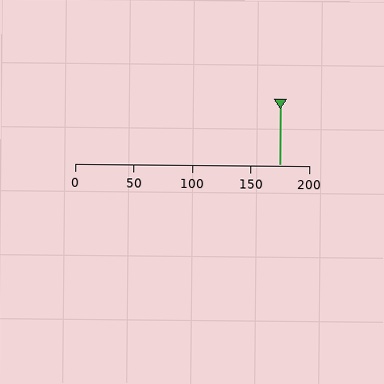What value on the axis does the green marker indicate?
The marker indicates approximately 175.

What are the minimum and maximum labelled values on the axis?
The axis runs from 0 to 200.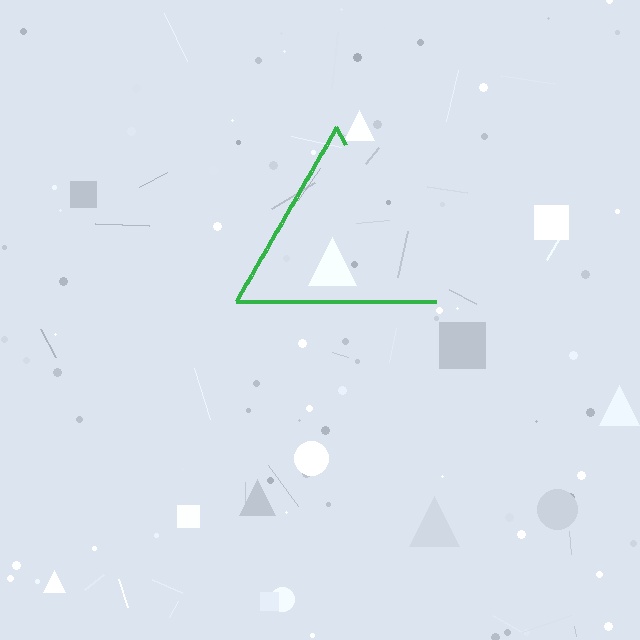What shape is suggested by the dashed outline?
The dashed outline suggests a triangle.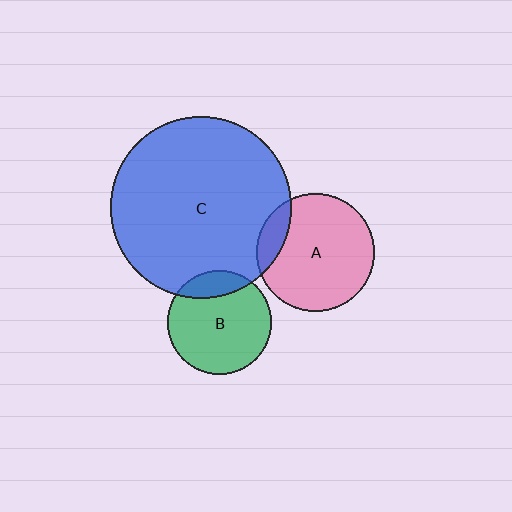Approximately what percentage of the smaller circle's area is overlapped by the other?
Approximately 15%.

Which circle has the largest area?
Circle C (blue).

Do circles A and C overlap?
Yes.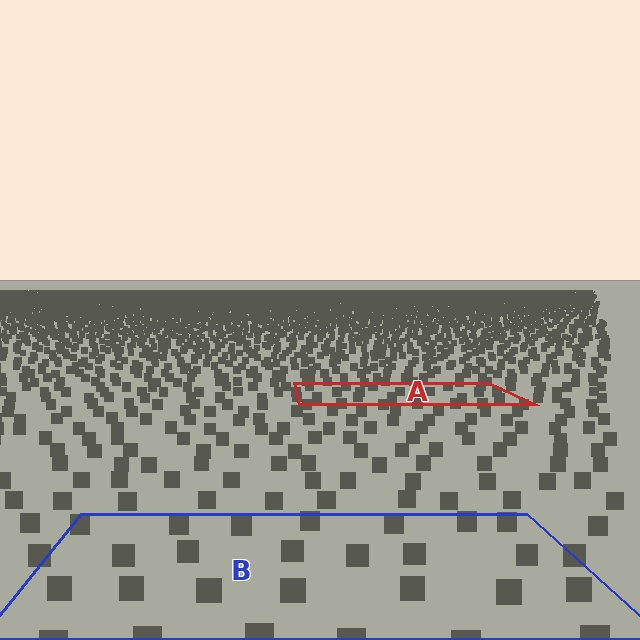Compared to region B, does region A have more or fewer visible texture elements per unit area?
Region A has more texture elements per unit area — they are packed more densely because it is farther away.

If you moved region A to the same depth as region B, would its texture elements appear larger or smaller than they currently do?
They would appear larger. At a closer depth, the same texture elements are projected at a bigger on-screen size.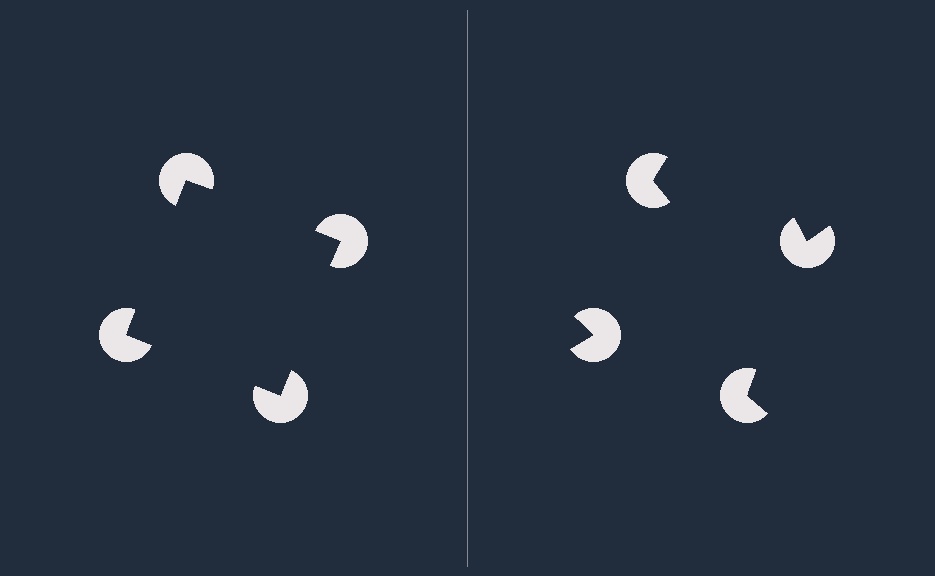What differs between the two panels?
The pac-man discs are positioned identically on both sides; only the wedge orientations differ. On the left they align to a square; on the right they are misaligned.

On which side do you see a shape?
An illusory square appears on the left side. On the right side the wedge cuts are rotated, so no coherent shape forms.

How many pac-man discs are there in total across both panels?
8 — 4 on each side.